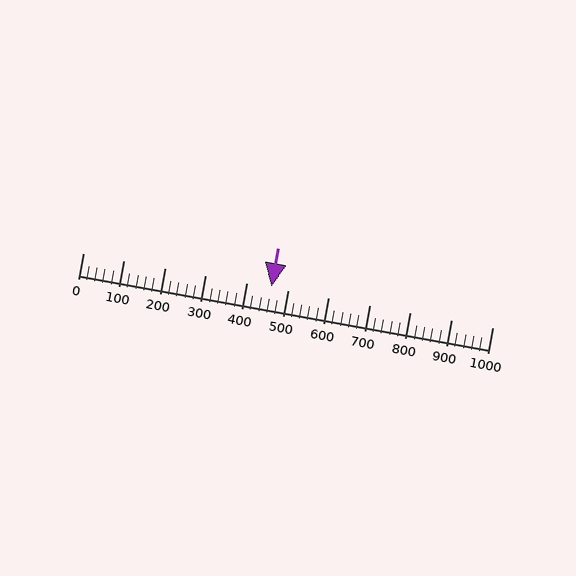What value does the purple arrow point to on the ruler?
The purple arrow points to approximately 460.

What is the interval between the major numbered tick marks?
The major tick marks are spaced 100 units apart.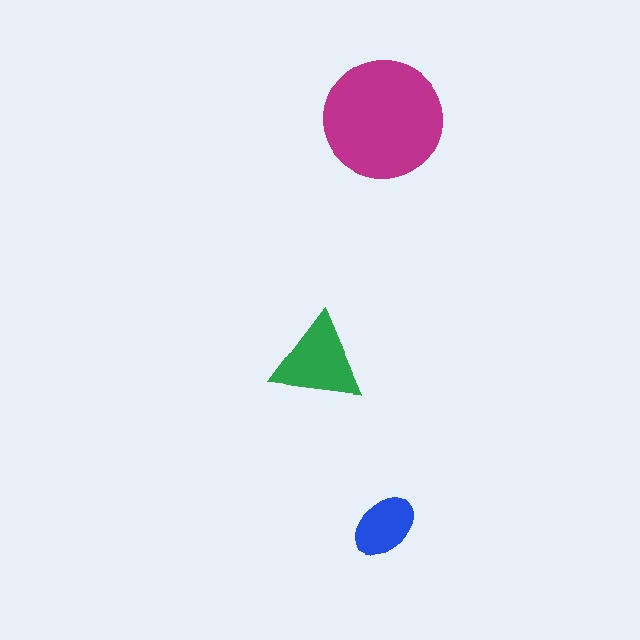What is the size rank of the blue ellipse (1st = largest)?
3rd.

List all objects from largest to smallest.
The magenta circle, the green triangle, the blue ellipse.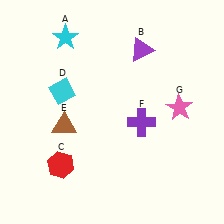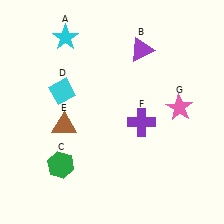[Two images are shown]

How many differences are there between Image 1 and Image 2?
There is 1 difference between the two images.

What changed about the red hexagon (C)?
In Image 1, C is red. In Image 2, it changed to green.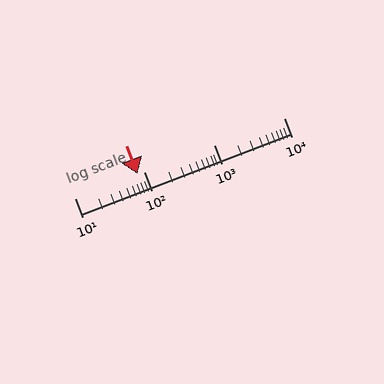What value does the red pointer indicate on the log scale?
The pointer indicates approximately 80.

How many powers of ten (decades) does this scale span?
The scale spans 3 decades, from 10 to 10000.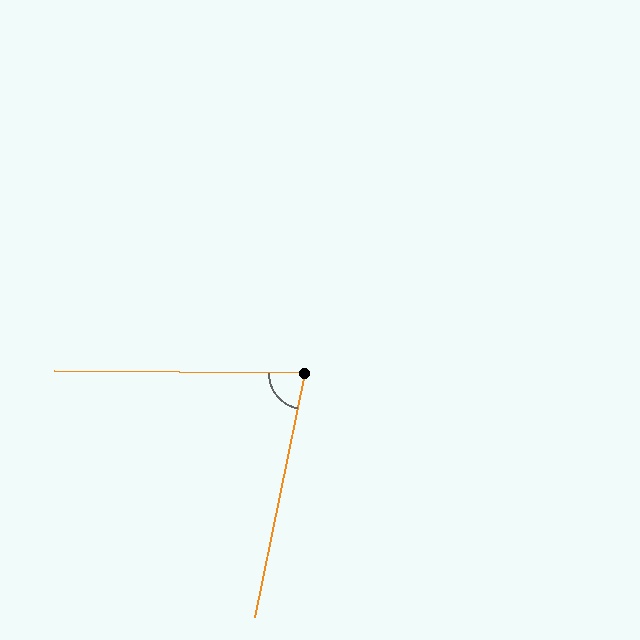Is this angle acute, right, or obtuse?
It is acute.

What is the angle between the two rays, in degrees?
Approximately 79 degrees.